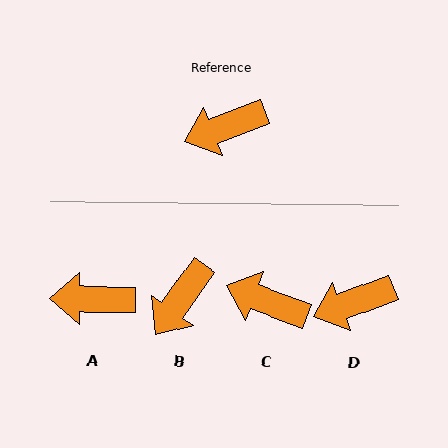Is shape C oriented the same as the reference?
No, it is off by about 41 degrees.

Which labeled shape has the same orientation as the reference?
D.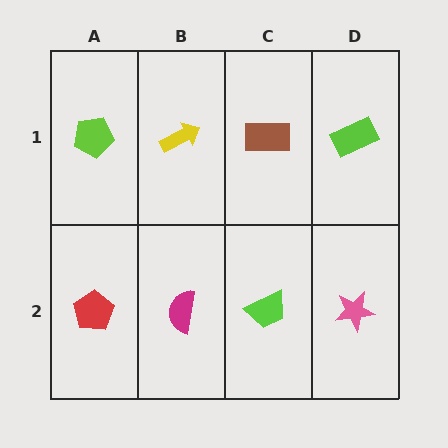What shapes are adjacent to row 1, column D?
A pink star (row 2, column D), a brown rectangle (row 1, column C).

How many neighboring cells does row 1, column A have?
2.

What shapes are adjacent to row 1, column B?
A magenta semicircle (row 2, column B), a lime pentagon (row 1, column A), a brown rectangle (row 1, column C).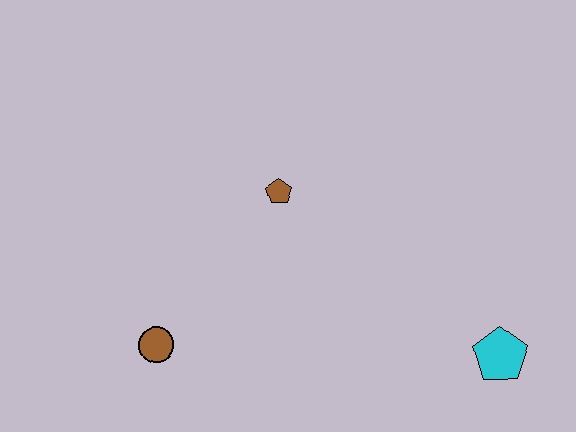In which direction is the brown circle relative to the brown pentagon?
The brown circle is below the brown pentagon.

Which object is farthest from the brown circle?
The cyan pentagon is farthest from the brown circle.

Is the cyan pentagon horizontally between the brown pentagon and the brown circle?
No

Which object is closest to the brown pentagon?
The brown circle is closest to the brown pentagon.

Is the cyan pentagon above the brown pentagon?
No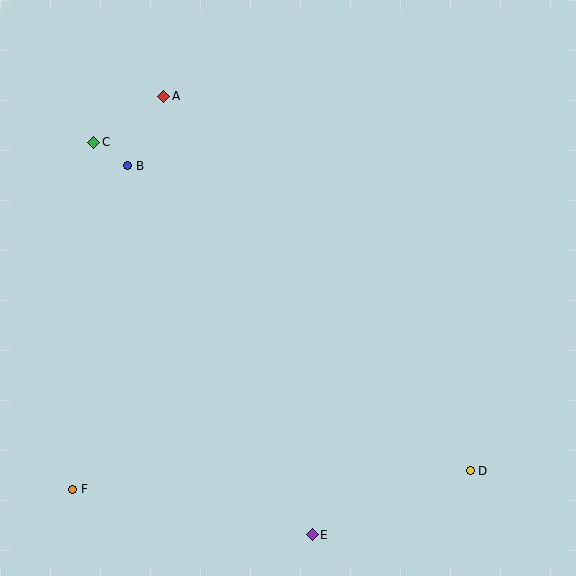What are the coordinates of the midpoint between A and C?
The midpoint between A and C is at (129, 119).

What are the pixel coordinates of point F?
Point F is at (73, 489).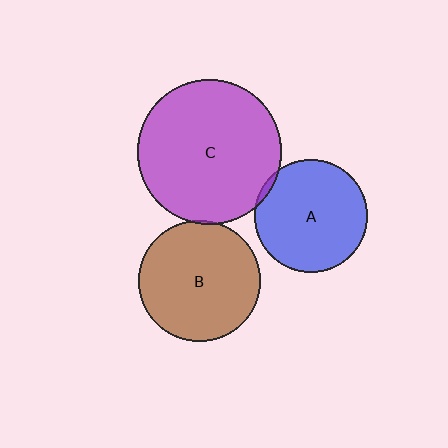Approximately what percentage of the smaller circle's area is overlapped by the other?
Approximately 5%.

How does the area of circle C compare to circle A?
Approximately 1.6 times.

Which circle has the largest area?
Circle C (purple).